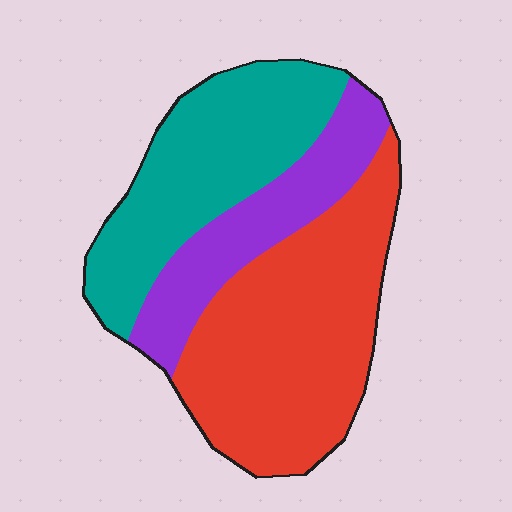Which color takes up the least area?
Purple, at roughly 20%.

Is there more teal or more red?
Red.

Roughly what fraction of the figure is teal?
Teal takes up between a sixth and a third of the figure.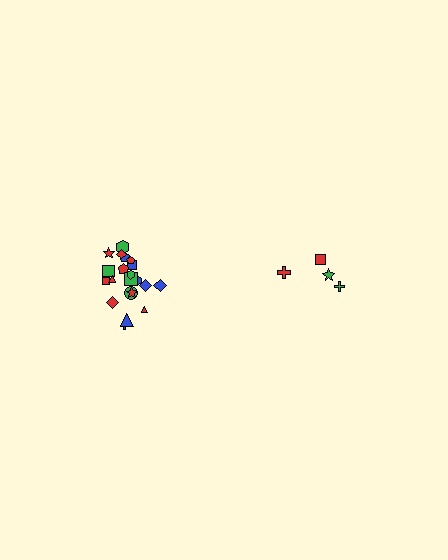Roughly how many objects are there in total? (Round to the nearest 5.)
Roughly 25 objects in total.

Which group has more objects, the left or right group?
The left group.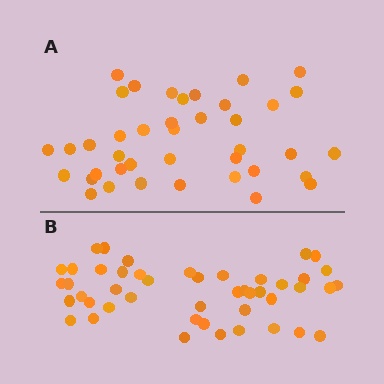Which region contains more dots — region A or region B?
Region B (the bottom region) has more dots.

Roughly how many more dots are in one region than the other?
Region B has about 6 more dots than region A.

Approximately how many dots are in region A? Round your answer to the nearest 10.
About 40 dots.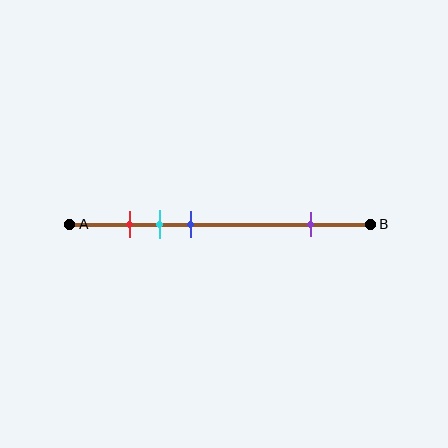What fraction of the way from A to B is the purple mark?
The purple mark is approximately 80% (0.8) of the way from A to B.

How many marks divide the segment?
There are 4 marks dividing the segment.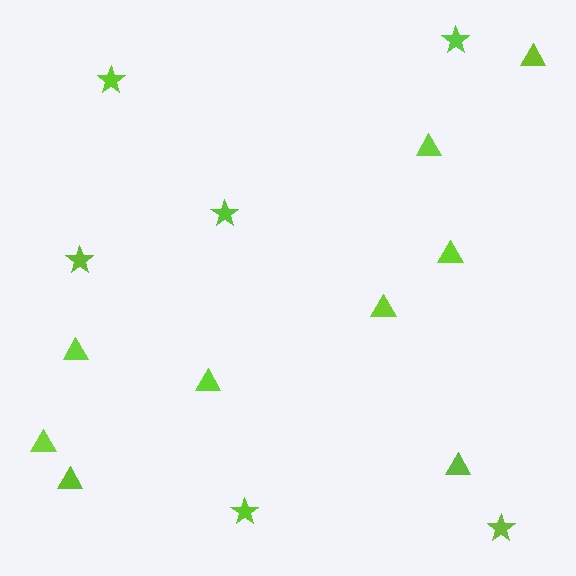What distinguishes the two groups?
There are 2 groups: one group of stars (6) and one group of triangles (9).